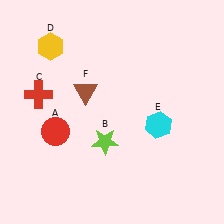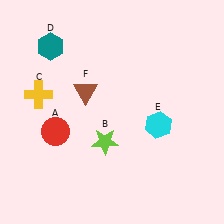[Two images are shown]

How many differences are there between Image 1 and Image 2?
There are 2 differences between the two images.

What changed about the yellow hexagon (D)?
In Image 1, D is yellow. In Image 2, it changed to teal.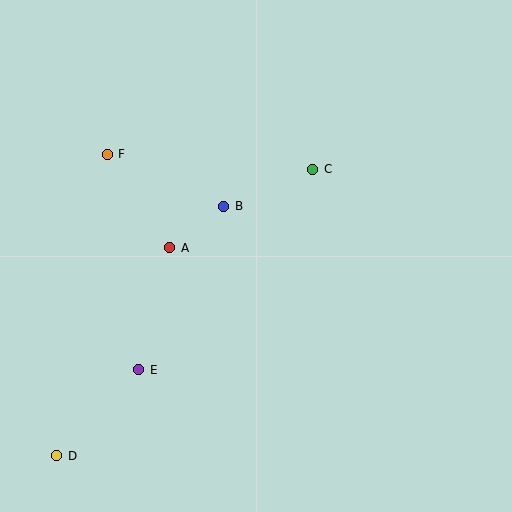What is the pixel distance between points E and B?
The distance between E and B is 184 pixels.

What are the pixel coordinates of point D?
Point D is at (57, 456).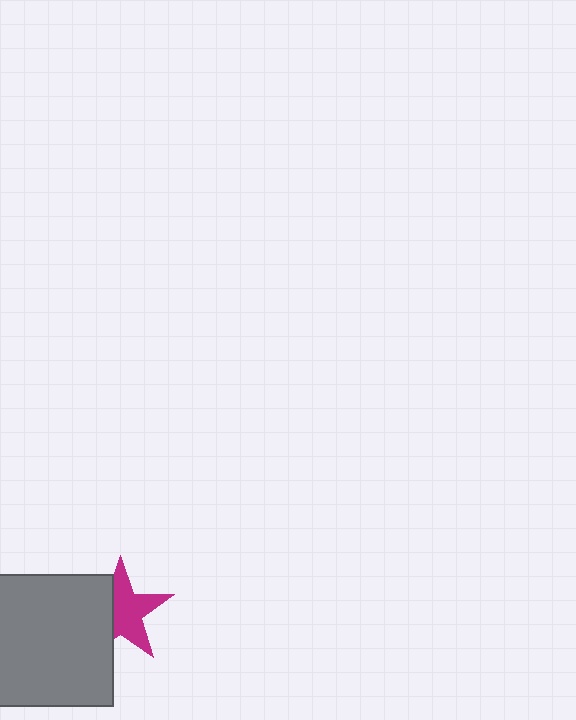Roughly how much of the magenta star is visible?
About half of it is visible (roughly 63%).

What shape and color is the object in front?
The object in front is a gray rectangle.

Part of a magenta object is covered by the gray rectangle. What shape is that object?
It is a star.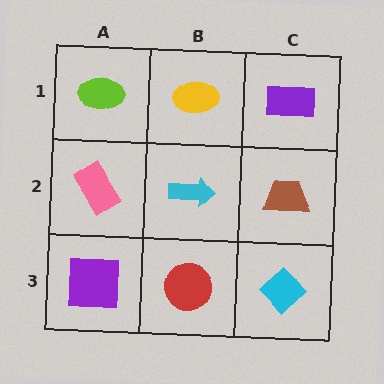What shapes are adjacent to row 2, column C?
A purple rectangle (row 1, column C), a cyan diamond (row 3, column C), a cyan arrow (row 2, column B).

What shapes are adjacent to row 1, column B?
A cyan arrow (row 2, column B), a lime ellipse (row 1, column A), a purple rectangle (row 1, column C).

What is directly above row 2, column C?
A purple rectangle.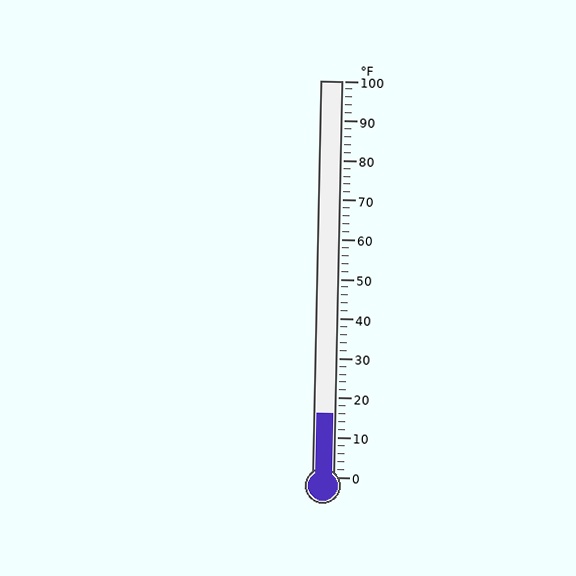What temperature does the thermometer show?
The thermometer shows approximately 16°F.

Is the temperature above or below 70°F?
The temperature is below 70°F.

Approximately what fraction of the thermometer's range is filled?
The thermometer is filled to approximately 15% of its range.